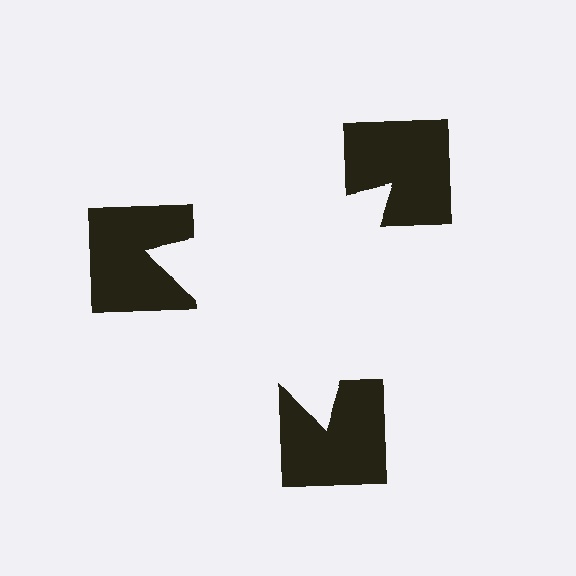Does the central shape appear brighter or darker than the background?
It typically appears slightly brighter than the background, even though no actual brightness change is drawn.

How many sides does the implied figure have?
3 sides.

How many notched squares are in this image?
There are 3 — one at each vertex of the illusory triangle.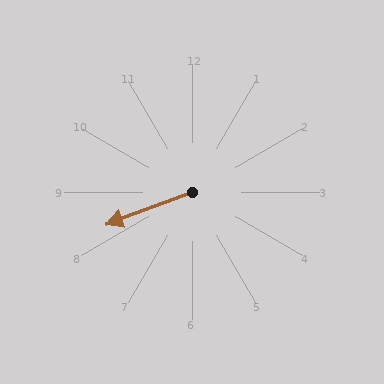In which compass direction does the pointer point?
West.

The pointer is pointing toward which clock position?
Roughly 8 o'clock.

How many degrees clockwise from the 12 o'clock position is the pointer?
Approximately 249 degrees.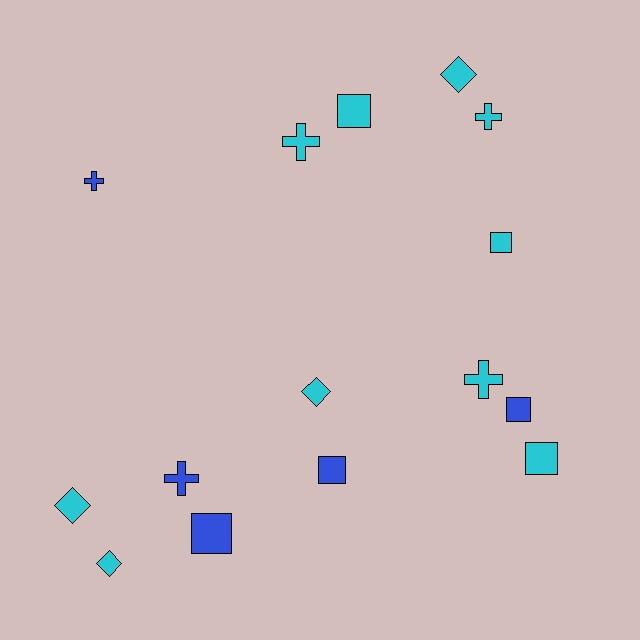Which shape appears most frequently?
Square, with 6 objects.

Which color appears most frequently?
Cyan, with 10 objects.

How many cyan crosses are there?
There are 3 cyan crosses.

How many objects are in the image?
There are 15 objects.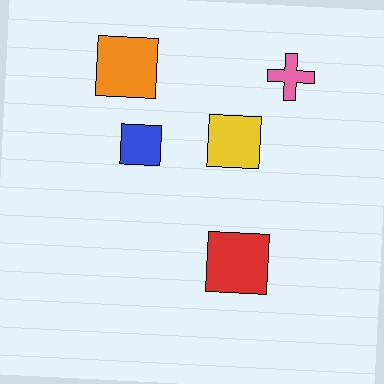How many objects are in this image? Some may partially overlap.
There are 5 objects.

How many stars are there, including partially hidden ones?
There are no stars.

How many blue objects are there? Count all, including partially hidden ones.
There is 1 blue object.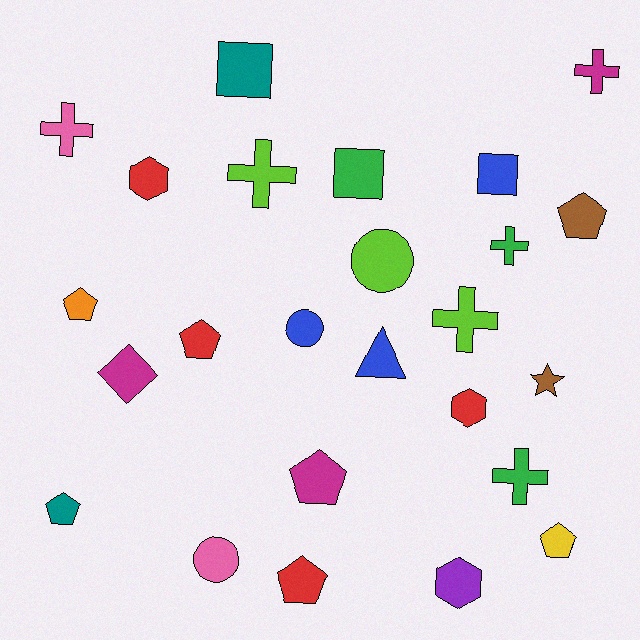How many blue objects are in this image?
There are 3 blue objects.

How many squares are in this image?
There are 3 squares.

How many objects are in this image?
There are 25 objects.